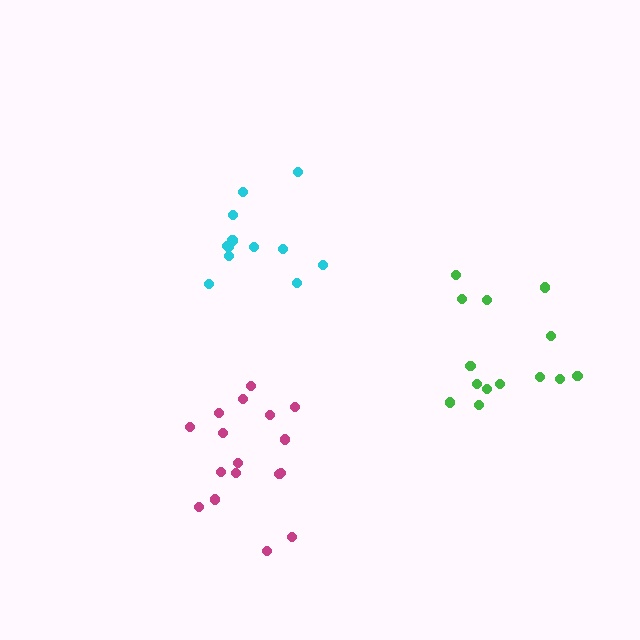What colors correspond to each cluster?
The clusters are colored: cyan, magenta, green.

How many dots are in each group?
Group 1: 12 dots, Group 2: 17 dots, Group 3: 14 dots (43 total).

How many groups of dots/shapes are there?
There are 3 groups.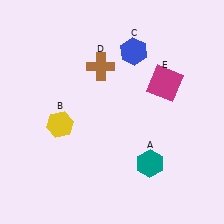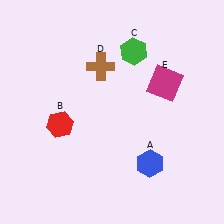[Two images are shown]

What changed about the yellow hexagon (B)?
In Image 1, B is yellow. In Image 2, it changed to red.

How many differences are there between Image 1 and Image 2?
There are 3 differences between the two images.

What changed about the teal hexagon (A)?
In Image 1, A is teal. In Image 2, it changed to blue.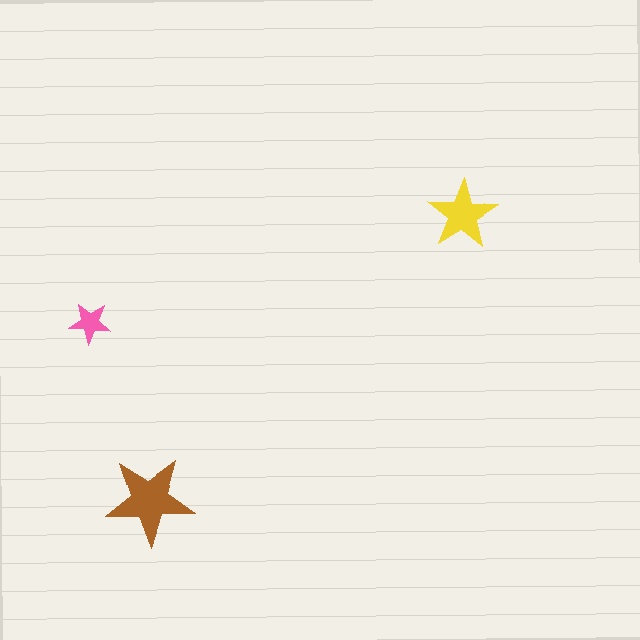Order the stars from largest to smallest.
the brown one, the yellow one, the pink one.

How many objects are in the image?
There are 3 objects in the image.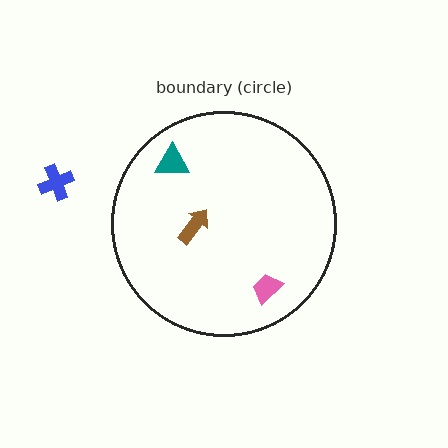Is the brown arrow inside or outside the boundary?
Inside.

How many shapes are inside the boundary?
3 inside, 1 outside.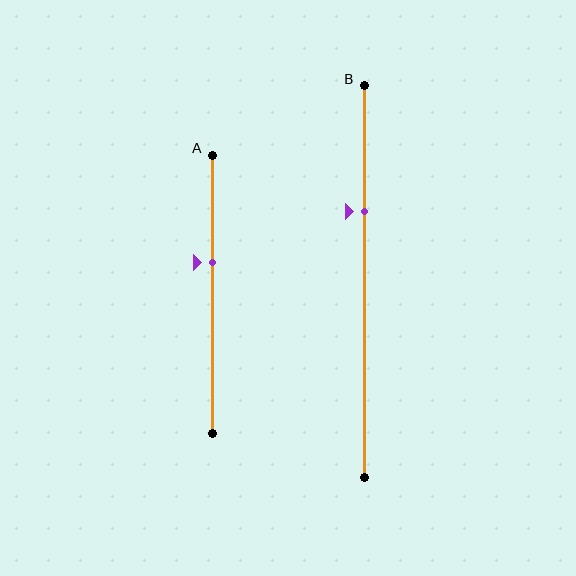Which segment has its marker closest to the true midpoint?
Segment A has its marker closest to the true midpoint.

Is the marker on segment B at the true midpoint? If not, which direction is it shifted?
No, the marker on segment B is shifted upward by about 18% of the segment length.